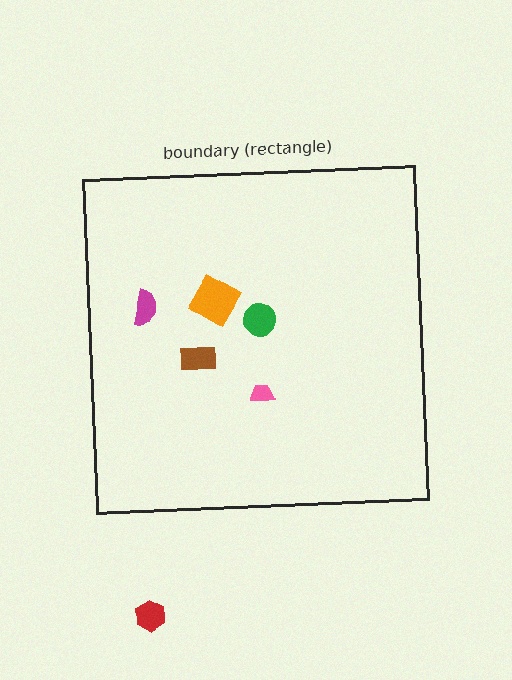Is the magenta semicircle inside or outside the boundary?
Inside.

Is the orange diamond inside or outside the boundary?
Inside.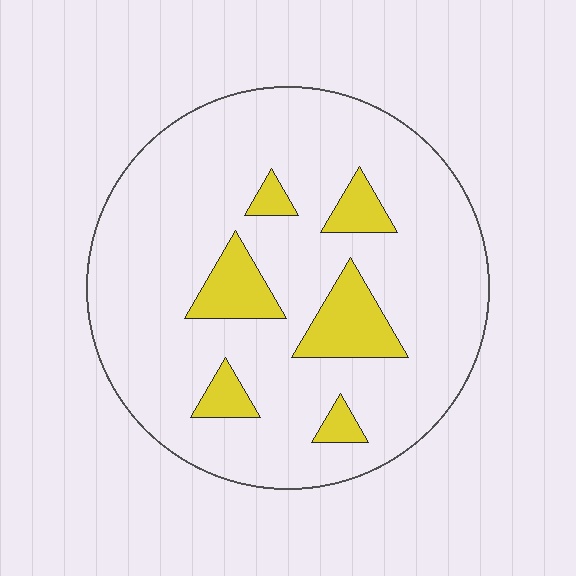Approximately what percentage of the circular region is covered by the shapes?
Approximately 15%.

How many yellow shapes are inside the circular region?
6.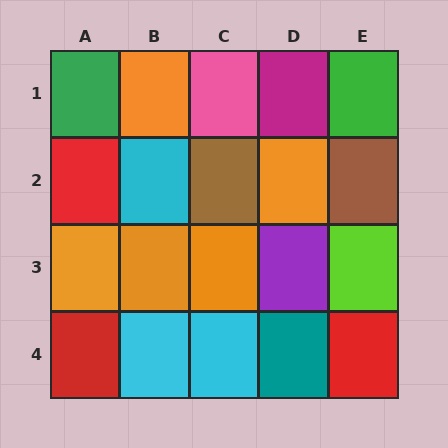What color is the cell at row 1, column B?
Orange.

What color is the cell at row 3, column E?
Lime.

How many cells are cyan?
3 cells are cyan.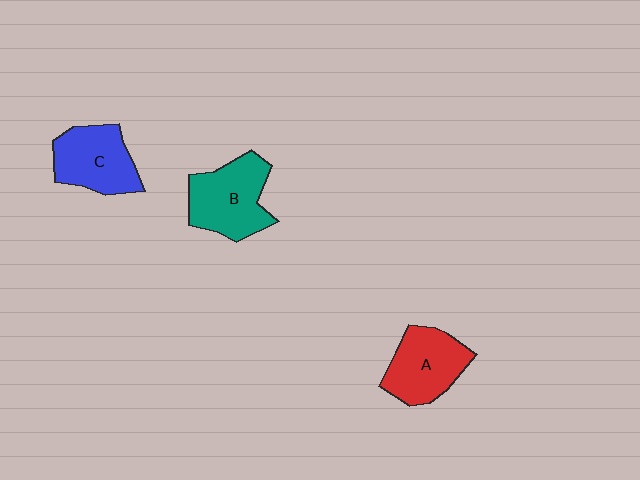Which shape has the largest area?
Shape B (teal).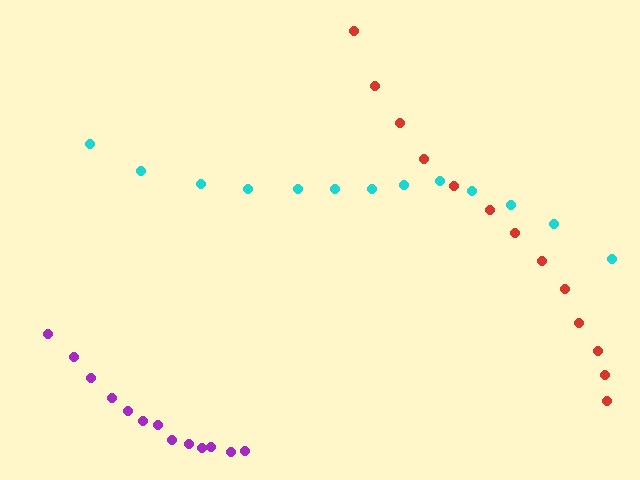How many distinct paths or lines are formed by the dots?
There are 3 distinct paths.